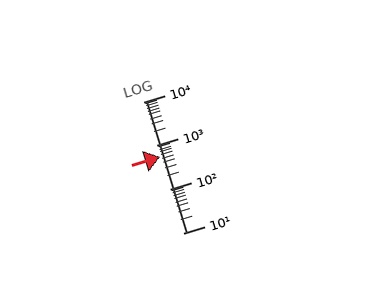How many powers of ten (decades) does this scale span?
The scale spans 3 decades, from 10 to 10000.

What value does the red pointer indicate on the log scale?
The pointer indicates approximately 540.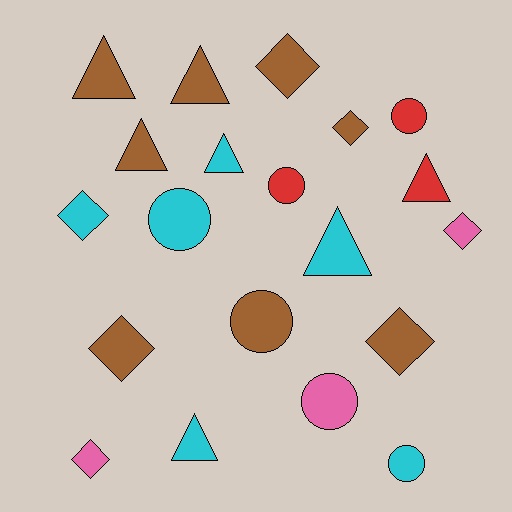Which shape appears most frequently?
Diamond, with 7 objects.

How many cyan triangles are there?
There are 3 cyan triangles.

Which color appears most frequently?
Brown, with 8 objects.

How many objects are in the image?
There are 20 objects.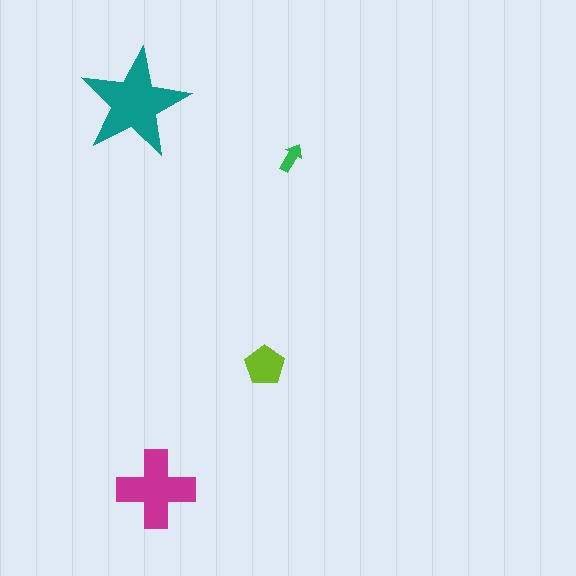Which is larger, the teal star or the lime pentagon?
The teal star.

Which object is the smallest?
The green arrow.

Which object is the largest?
The teal star.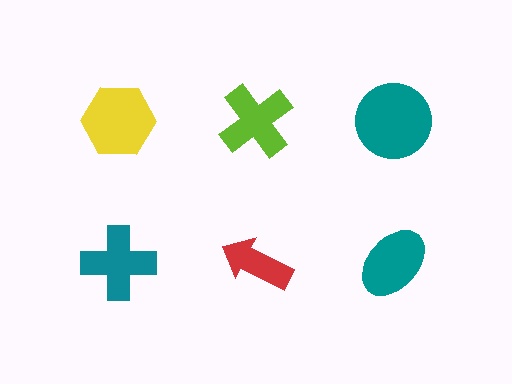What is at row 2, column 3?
A teal ellipse.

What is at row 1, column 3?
A teal circle.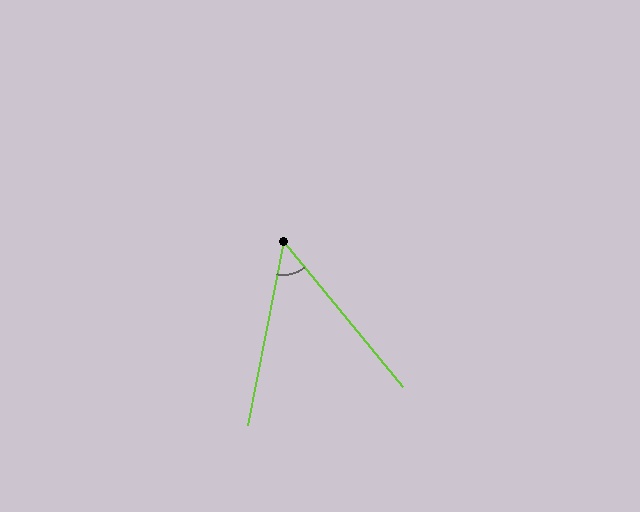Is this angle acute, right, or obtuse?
It is acute.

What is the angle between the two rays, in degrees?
Approximately 50 degrees.